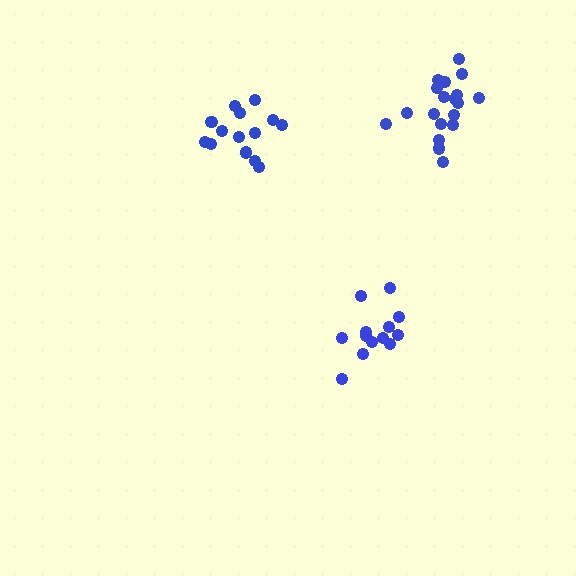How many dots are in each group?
Group 1: 13 dots, Group 2: 14 dots, Group 3: 19 dots (46 total).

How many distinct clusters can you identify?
There are 3 distinct clusters.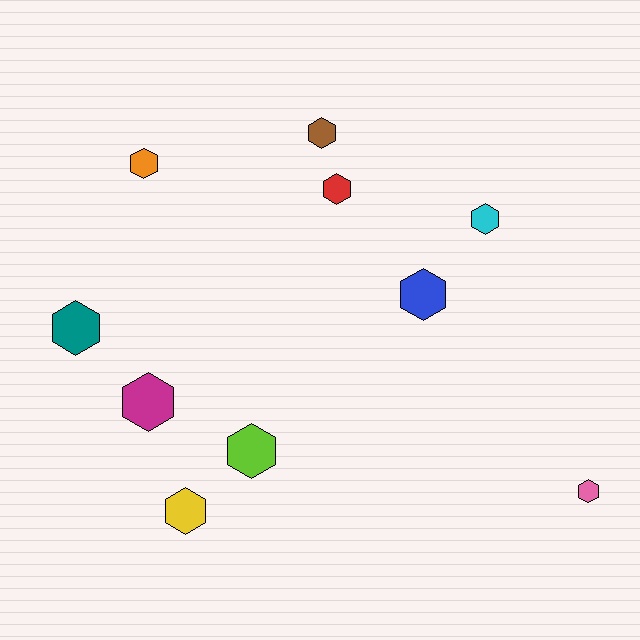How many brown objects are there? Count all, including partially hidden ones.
There is 1 brown object.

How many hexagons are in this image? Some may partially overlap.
There are 10 hexagons.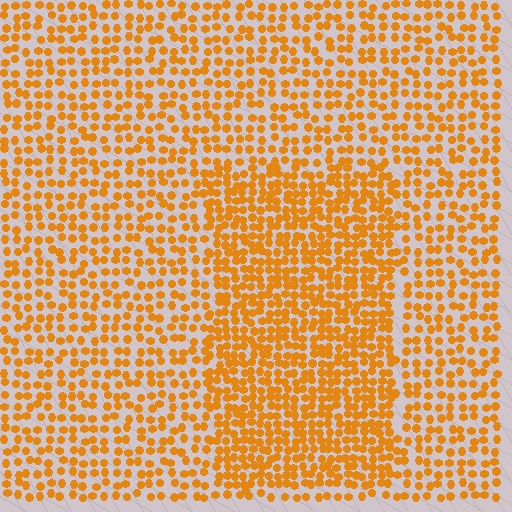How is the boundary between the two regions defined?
The boundary is defined by a change in element density (approximately 1.7x ratio). All elements are the same color, size, and shape.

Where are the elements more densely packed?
The elements are more densely packed inside the rectangle boundary.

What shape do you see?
I see a rectangle.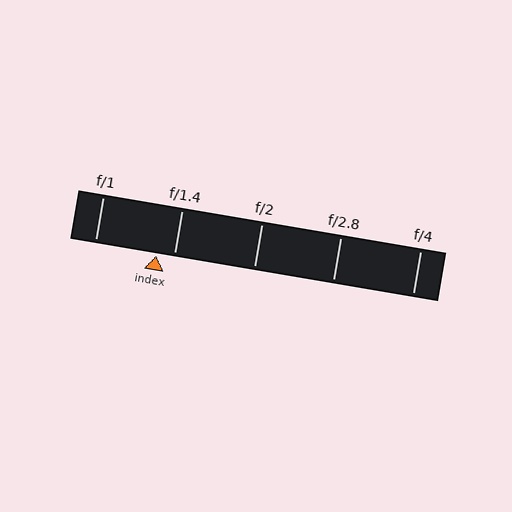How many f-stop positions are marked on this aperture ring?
There are 5 f-stop positions marked.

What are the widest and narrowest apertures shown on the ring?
The widest aperture shown is f/1 and the narrowest is f/4.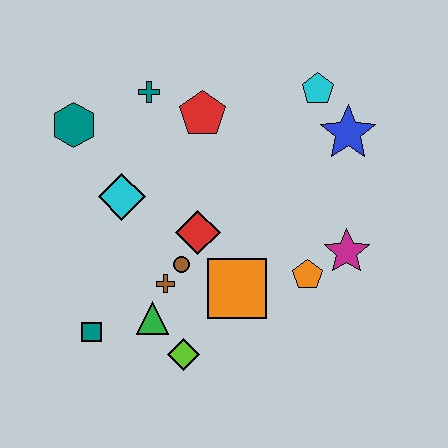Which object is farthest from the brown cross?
The cyan pentagon is farthest from the brown cross.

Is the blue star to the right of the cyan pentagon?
Yes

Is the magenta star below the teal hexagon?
Yes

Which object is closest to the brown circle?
The brown cross is closest to the brown circle.